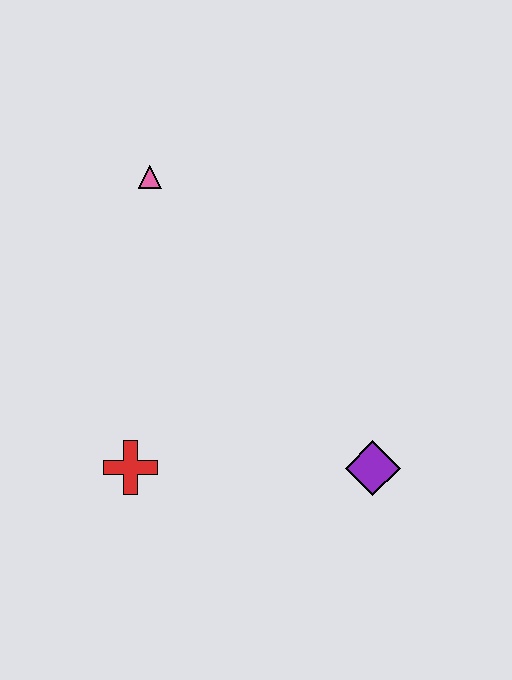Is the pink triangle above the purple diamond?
Yes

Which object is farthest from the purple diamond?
The pink triangle is farthest from the purple diamond.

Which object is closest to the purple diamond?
The red cross is closest to the purple diamond.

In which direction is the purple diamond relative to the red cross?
The purple diamond is to the right of the red cross.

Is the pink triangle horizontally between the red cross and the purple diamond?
Yes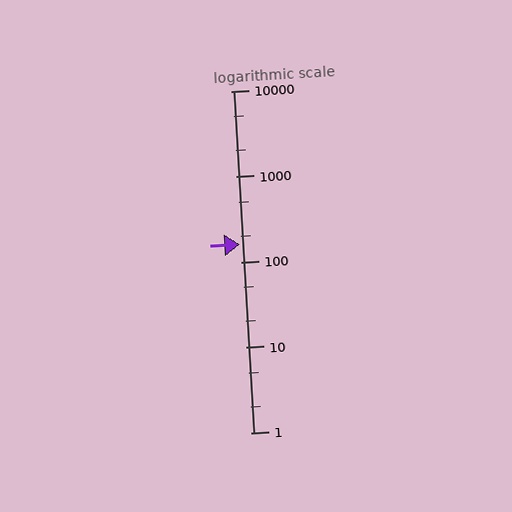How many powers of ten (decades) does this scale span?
The scale spans 4 decades, from 1 to 10000.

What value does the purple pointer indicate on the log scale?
The pointer indicates approximately 160.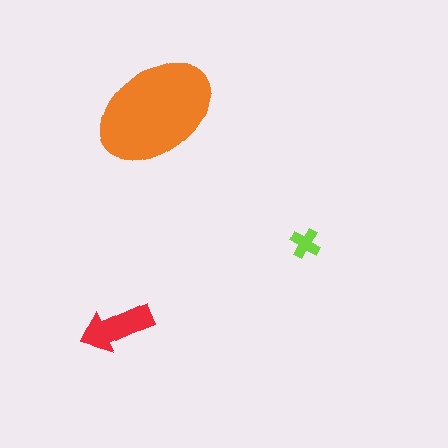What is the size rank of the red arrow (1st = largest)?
2nd.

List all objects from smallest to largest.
The lime cross, the red arrow, the orange ellipse.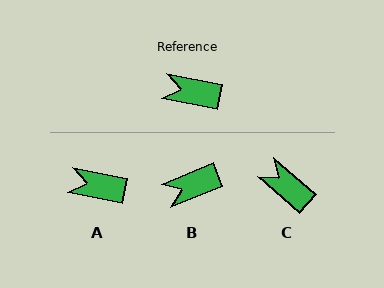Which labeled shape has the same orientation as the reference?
A.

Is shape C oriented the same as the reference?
No, it is off by about 30 degrees.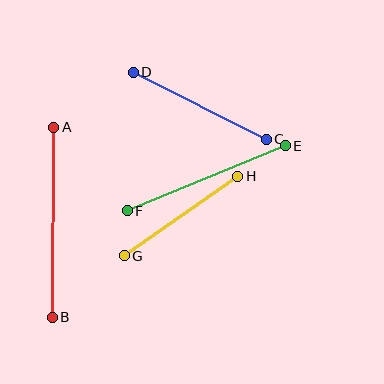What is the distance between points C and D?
The distance is approximately 149 pixels.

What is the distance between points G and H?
The distance is approximately 139 pixels.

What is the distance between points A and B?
The distance is approximately 190 pixels.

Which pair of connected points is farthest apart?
Points A and B are farthest apart.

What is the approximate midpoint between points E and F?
The midpoint is at approximately (206, 178) pixels.